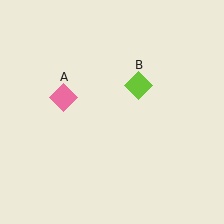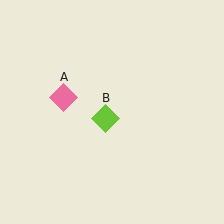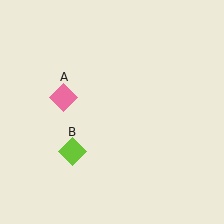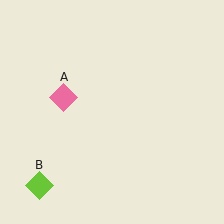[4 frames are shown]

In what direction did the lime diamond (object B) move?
The lime diamond (object B) moved down and to the left.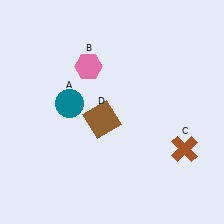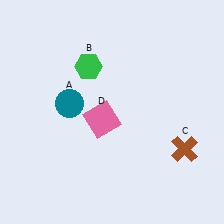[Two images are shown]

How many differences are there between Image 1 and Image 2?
There are 2 differences between the two images.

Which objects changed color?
B changed from pink to green. D changed from brown to pink.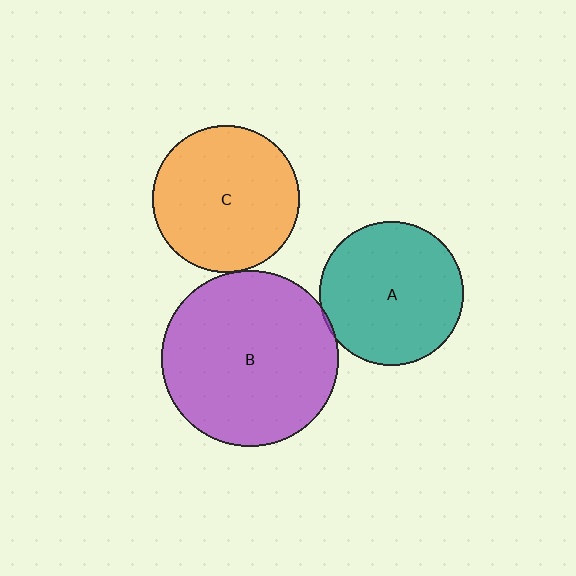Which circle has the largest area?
Circle B (purple).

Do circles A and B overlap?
Yes.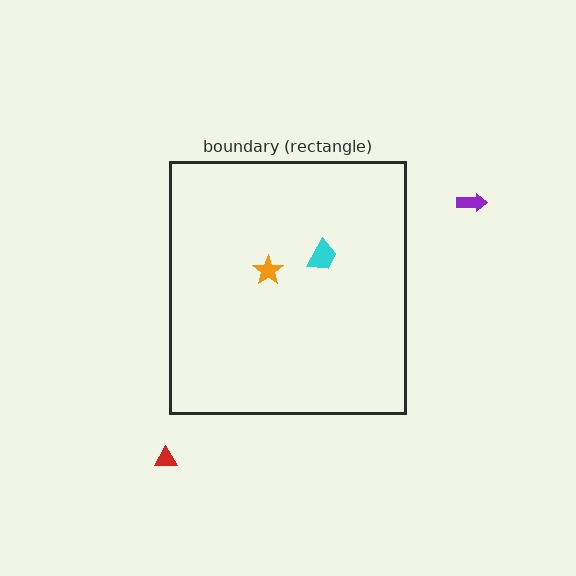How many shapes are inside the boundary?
2 inside, 2 outside.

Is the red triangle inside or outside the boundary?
Outside.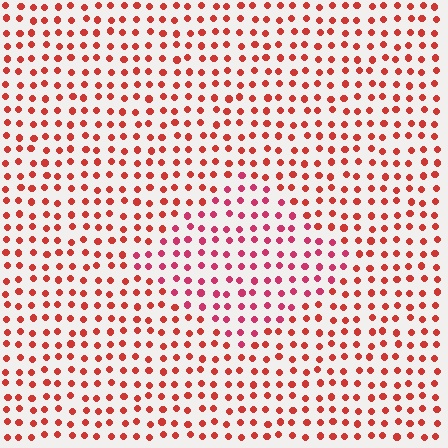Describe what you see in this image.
The image is filled with small red elements in a uniform arrangement. A diamond-shaped region is visible where the elements are tinted to a slightly different hue, forming a subtle color boundary.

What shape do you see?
I see a diamond.